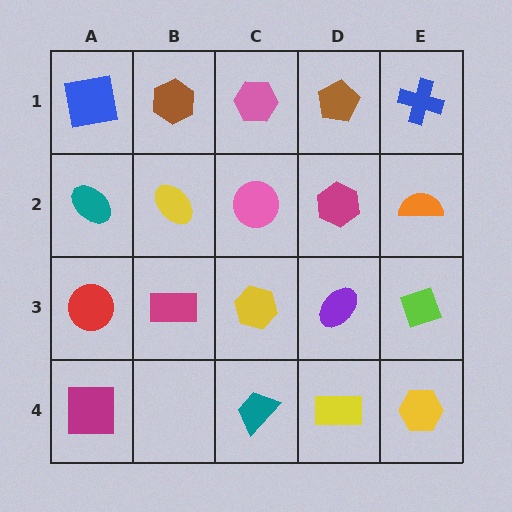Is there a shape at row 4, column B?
No, that cell is empty.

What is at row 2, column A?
A teal ellipse.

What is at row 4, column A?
A magenta square.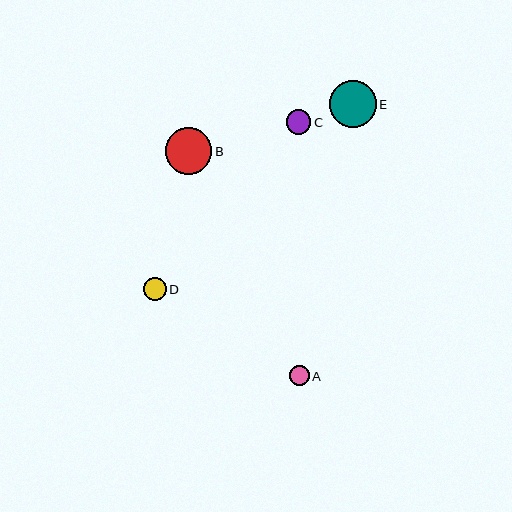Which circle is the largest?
Circle E is the largest with a size of approximately 47 pixels.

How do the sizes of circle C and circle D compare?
Circle C and circle D are approximately the same size.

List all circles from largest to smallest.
From largest to smallest: E, B, C, D, A.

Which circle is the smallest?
Circle A is the smallest with a size of approximately 20 pixels.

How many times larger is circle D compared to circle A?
Circle D is approximately 1.2 times the size of circle A.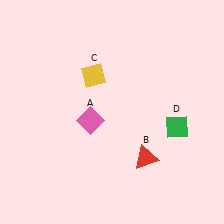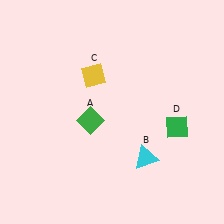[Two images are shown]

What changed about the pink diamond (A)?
In Image 1, A is pink. In Image 2, it changed to green.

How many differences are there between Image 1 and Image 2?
There are 2 differences between the two images.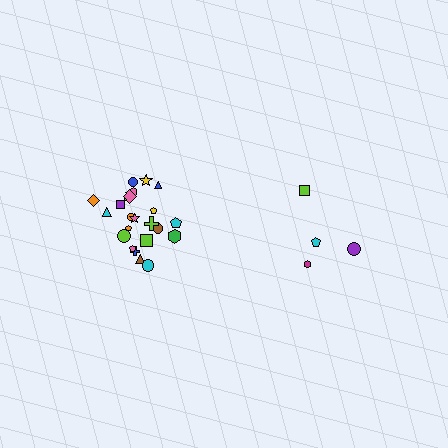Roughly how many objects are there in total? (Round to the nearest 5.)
Roughly 30 objects in total.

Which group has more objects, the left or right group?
The left group.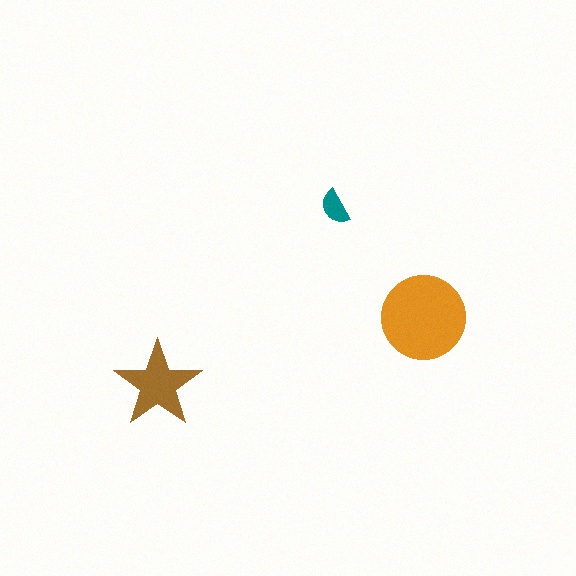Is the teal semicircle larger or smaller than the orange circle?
Smaller.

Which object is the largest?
The orange circle.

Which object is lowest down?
The brown star is bottommost.